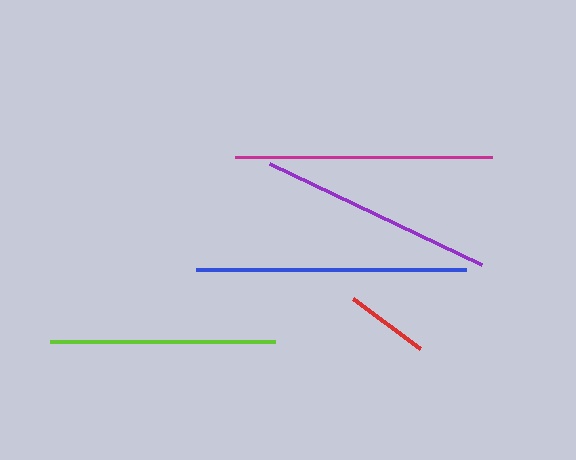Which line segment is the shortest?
The red line is the shortest at approximately 83 pixels.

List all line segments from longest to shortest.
From longest to shortest: blue, magenta, purple, lime, red.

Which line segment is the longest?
The blue line is the longest at approximately 270 pixels.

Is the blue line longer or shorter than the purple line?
The blue line is longer than the purple line.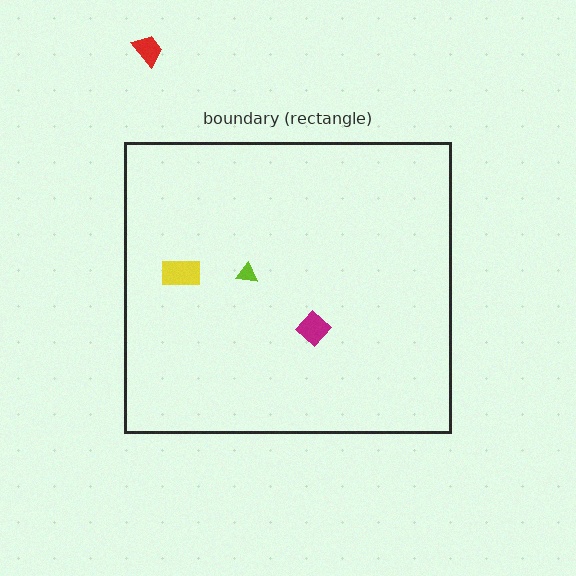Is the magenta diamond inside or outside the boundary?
Inside.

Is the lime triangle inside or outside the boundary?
Inside.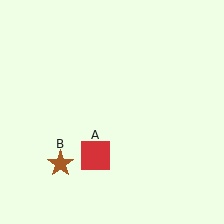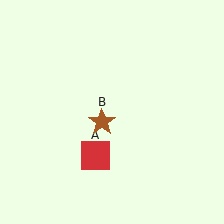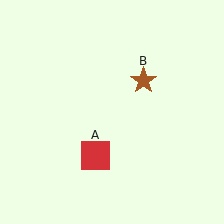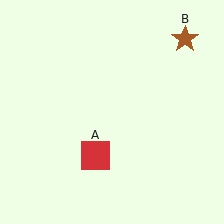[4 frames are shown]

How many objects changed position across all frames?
1 object changed position: brown star (object B).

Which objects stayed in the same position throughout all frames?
Red square (object A) remained stationary.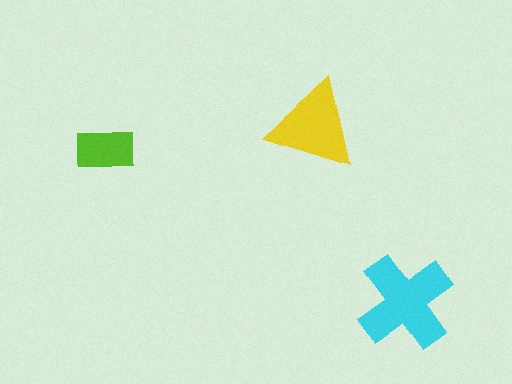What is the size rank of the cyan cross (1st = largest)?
1st.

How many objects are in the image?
There are 3 objects in the image.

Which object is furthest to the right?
The cyan cross is rightmost.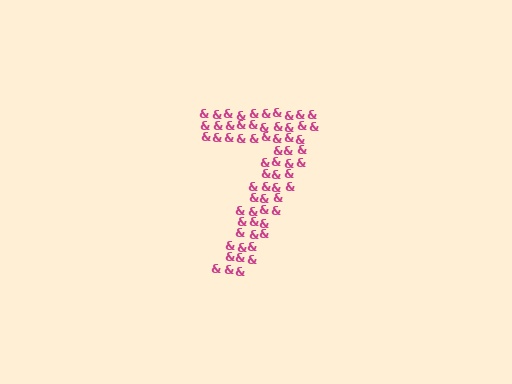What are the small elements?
The small elements are ampersands.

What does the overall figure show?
The overall figure shows the digit 7.